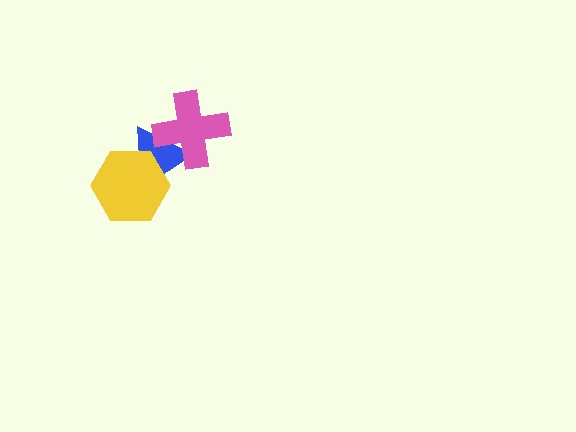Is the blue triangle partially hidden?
Yes, it is partially covered by another shape.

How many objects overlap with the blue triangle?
2 objects overlap with the blue triangle.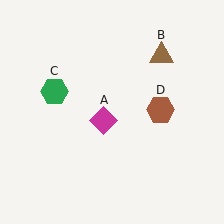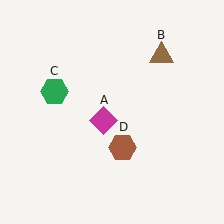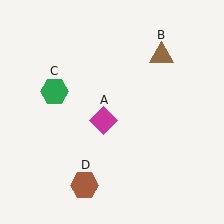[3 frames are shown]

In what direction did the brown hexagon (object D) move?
The brown hexagon (object D) moved down and to the left.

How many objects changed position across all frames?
1 object changed position: brown hexagon (object D).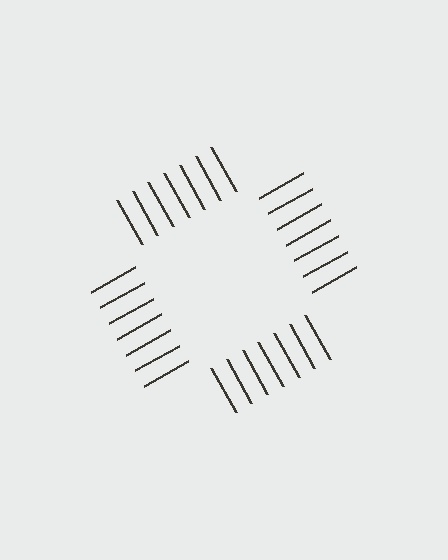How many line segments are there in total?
28 — 7 along each of the 4 edges.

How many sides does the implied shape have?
4 sides — the line-ends trace a square.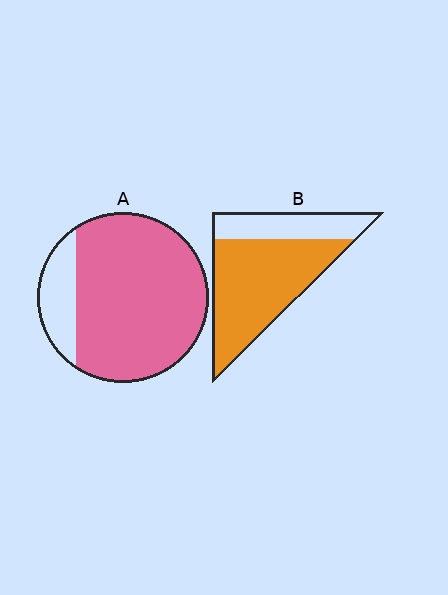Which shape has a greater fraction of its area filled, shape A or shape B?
Shape A.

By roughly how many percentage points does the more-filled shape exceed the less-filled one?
By roughly 10 percentage points (A over B).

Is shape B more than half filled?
Yes.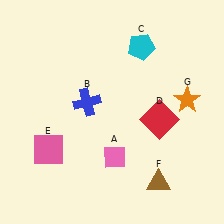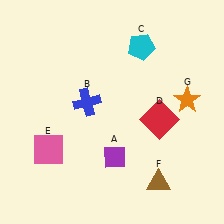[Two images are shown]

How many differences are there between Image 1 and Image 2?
There is 1 difference between the two images.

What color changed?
The diamond (A) changed from pink in Image 1 to purple in Image 2.